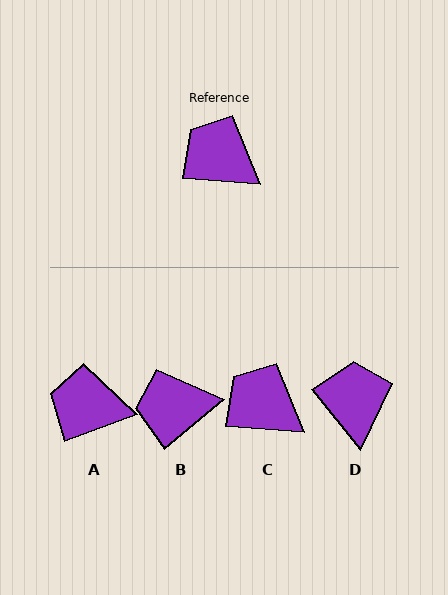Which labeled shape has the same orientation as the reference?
C.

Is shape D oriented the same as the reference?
No, it is off by about 47 degrees.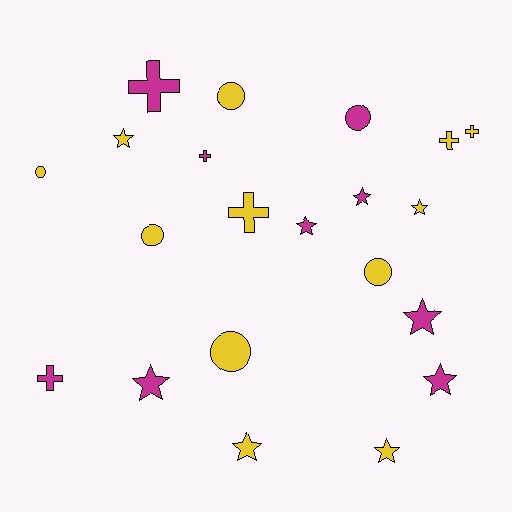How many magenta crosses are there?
There are 3 magenta crosses.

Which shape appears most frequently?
Star, with 9 objects.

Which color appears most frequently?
Yellow, with 12 objects.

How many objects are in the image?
There are 21 objects.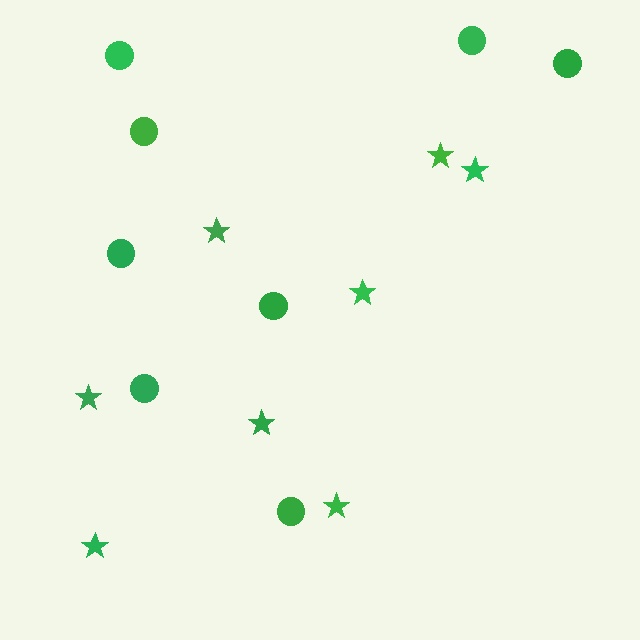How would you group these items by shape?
There are 2 groups: one group of circles (8) and one group of stars (8).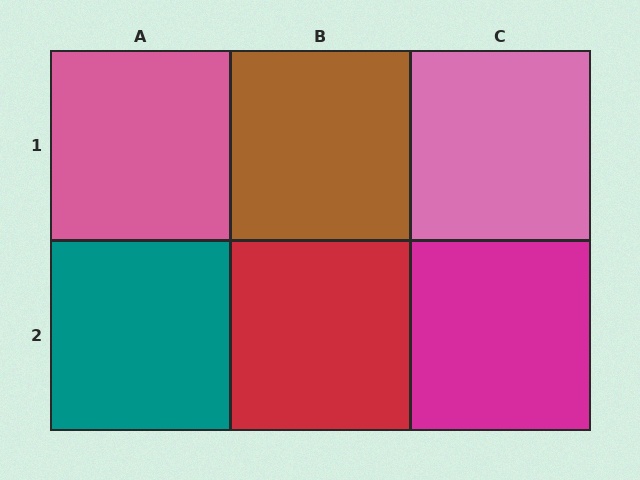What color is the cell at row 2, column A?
Teal.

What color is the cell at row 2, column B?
Red.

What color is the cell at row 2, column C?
Magenta.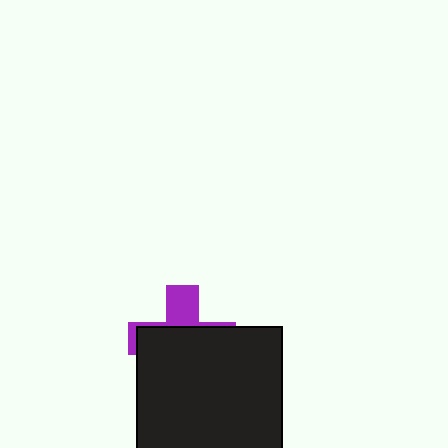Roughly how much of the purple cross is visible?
A small part of it is visible (roughly 31%).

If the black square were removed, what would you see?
You would see the complete purple cross.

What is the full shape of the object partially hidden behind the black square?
The partially hidden object is a purple cross.